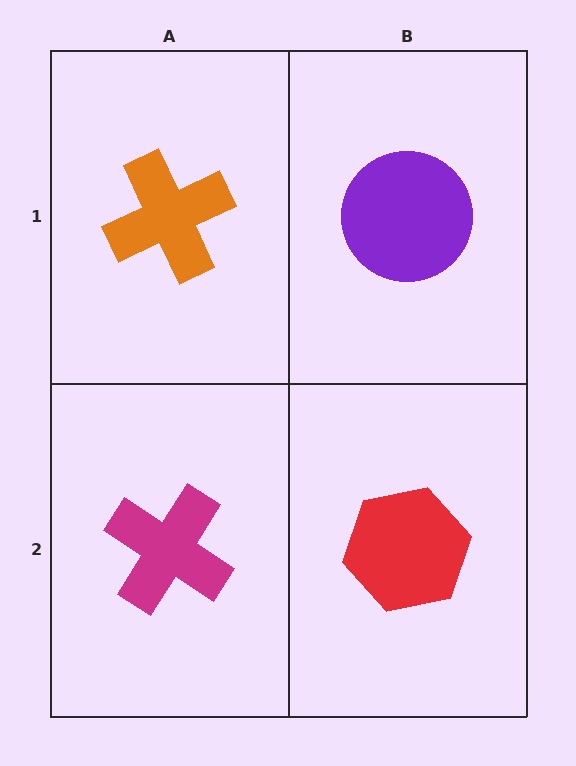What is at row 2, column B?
A red hexagon.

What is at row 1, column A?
An orange cross.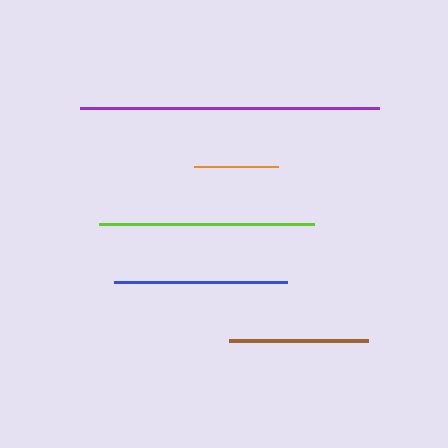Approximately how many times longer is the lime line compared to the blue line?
The lime line is approximately 1.2 times the length of the blue line.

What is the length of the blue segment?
The blue segment is approximately 173 pixels long.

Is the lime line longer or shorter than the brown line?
The lime line is longer than the brown line.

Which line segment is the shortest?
The orange line is the shortest at approximately 84 pixels.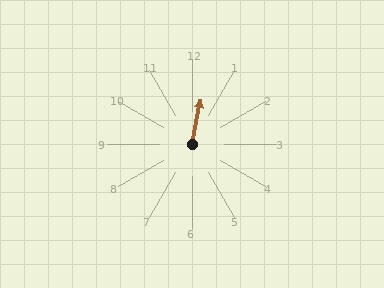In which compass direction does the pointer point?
North.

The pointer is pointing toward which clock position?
Roughly 12 o'clock.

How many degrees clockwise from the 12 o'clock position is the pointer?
Approximately 11 degrees.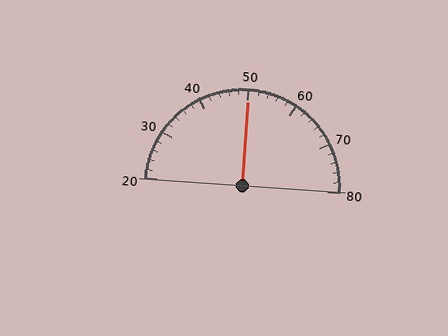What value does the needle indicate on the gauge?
The needle indicates approximately 50.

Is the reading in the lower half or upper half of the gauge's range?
The reading is in the upper half of the range (20 to 80).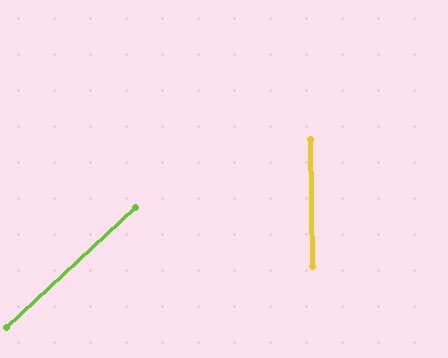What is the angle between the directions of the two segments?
Approximately 48 degrees.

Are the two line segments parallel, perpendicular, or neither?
Neither parallel nor perpendicular — they differ by about 48°.